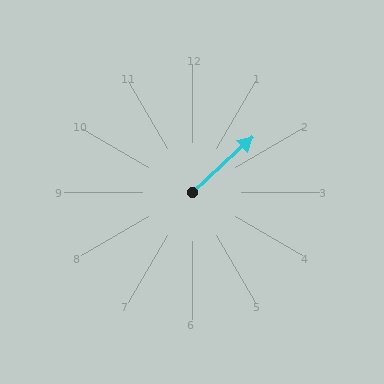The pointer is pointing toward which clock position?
Roughly 2 o'clock.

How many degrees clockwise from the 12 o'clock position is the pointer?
Approximately 48 degrees.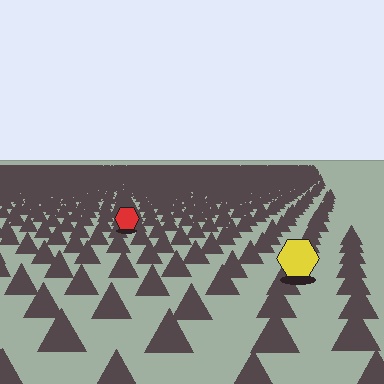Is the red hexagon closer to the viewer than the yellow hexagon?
No. The yellow hexagon is closer — you can tell from the texture gradient: the ground texture is coarser near it.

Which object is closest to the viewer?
The yellow hexagon is closest. The texture marks near it are larger and more spread out.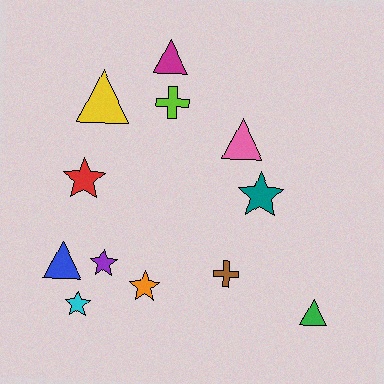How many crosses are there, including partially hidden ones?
There are 2 crosses.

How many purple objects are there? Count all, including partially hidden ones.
There is 1 purple object.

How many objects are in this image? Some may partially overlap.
There are 12 objects.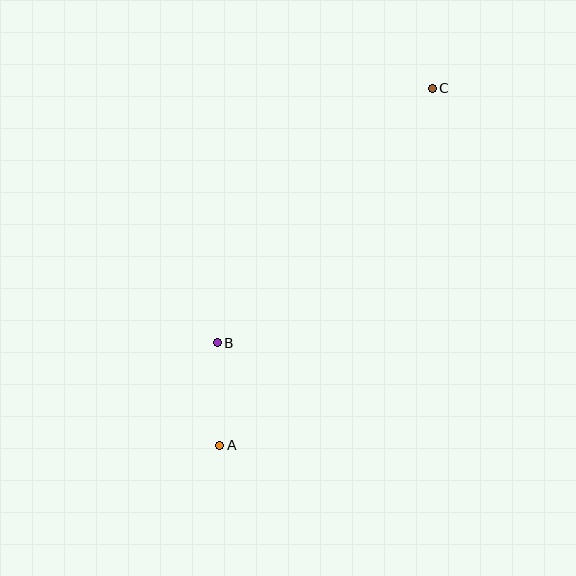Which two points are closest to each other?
Points A and B are closest to each other.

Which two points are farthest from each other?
Points A and C are farthest from each other.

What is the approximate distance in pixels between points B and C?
The distance between B and C is approximately 333 pixels.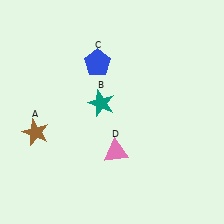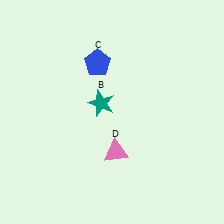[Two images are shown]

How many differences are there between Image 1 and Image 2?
There is 1 difference between the two images.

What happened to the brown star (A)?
The brown star (A) was removed in Image 2. It was in the bottom-left area of Image 1.